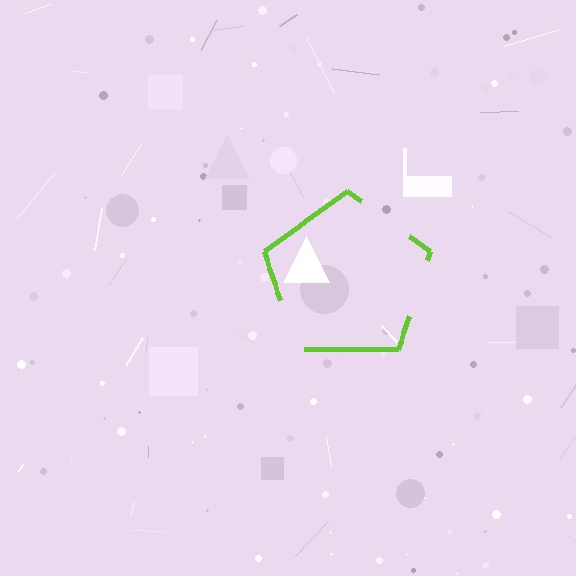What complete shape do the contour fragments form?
The contour fragments form a pentagon.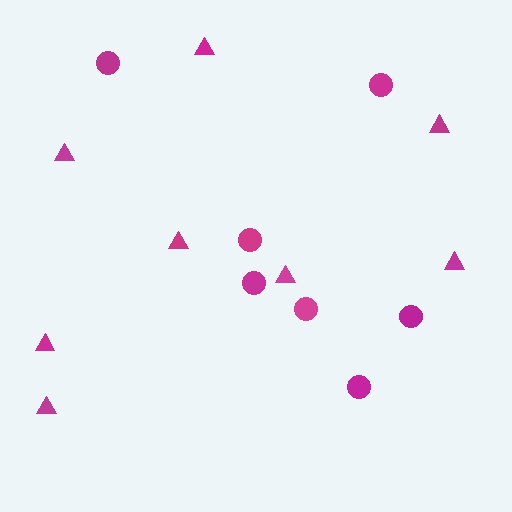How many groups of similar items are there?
There are 2 groups: one group of circles (7) and one group of triangles (8).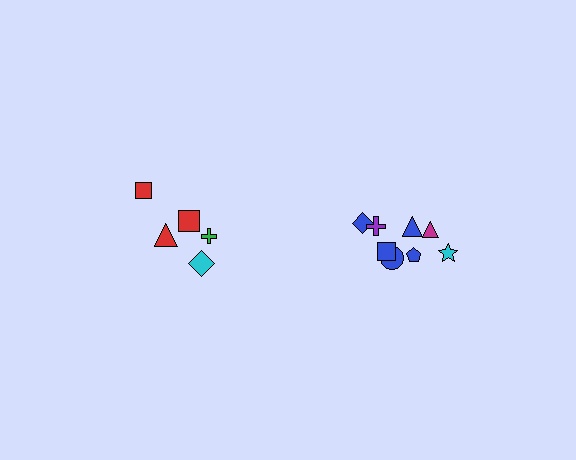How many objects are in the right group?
There are 8 objects.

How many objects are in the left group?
There are 5 objects.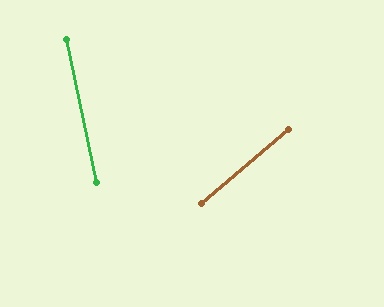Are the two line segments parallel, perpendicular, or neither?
Neither parallel nor perpendicular — they differ by about 61°.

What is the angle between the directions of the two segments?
Approximately 61 degrees.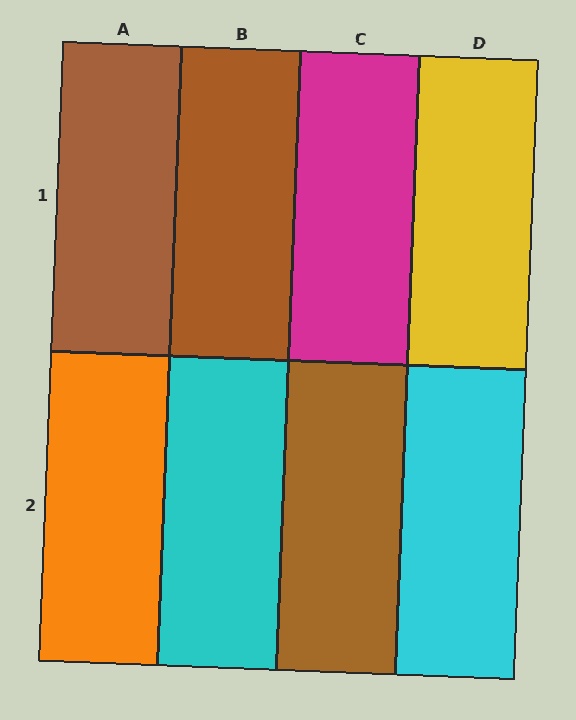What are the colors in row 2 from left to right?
Orange, cyan, brown, cyan.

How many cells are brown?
3 cells are brown.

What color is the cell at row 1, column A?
Brown.